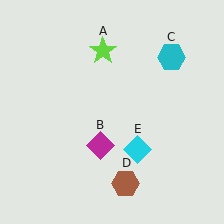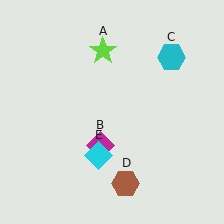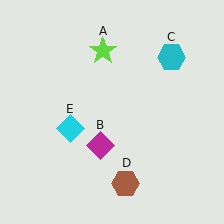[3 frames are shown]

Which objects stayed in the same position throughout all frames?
Lime star (object A) and magenta diamond (object B) and cyan hexagon (object C) and brown hexagon (object D) remained stationary.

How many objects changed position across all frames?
1 object changed position: cyan diamond (object E).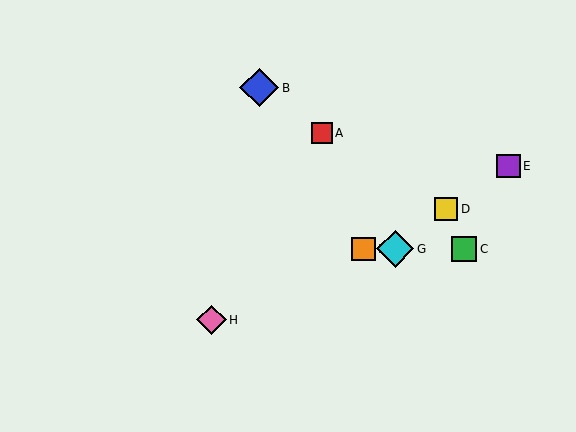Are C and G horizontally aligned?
Yes, both are at y≈249.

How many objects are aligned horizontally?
3 objects (C, F, G) are aligned horizontally.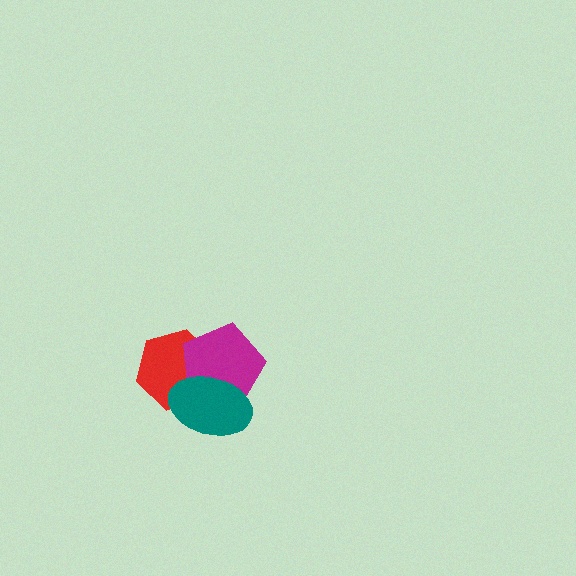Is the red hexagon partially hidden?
Yes, it is partially covered by another shape.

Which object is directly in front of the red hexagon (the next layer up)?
The magenta pentagon is directly in front of the red hexagon.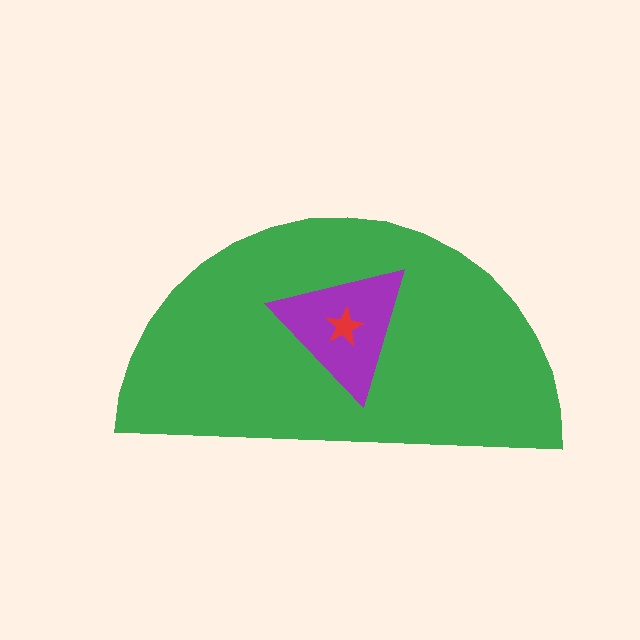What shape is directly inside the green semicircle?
The purple triangle.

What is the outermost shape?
The green semicircle.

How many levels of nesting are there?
3.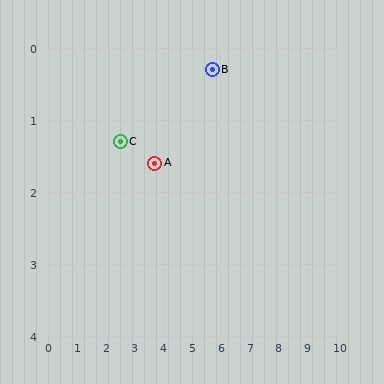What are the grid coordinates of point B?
Point B is at approximately (5.7, 0.3).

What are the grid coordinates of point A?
Point A is at approximately (3.7, 1.6).